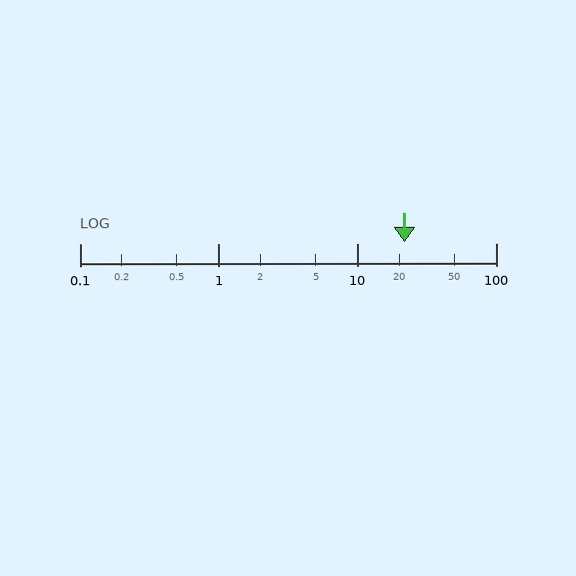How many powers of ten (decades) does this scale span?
The scale spans 3 decades, from 0.1 to 100.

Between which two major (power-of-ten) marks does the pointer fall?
The pointer is between 10 and 100.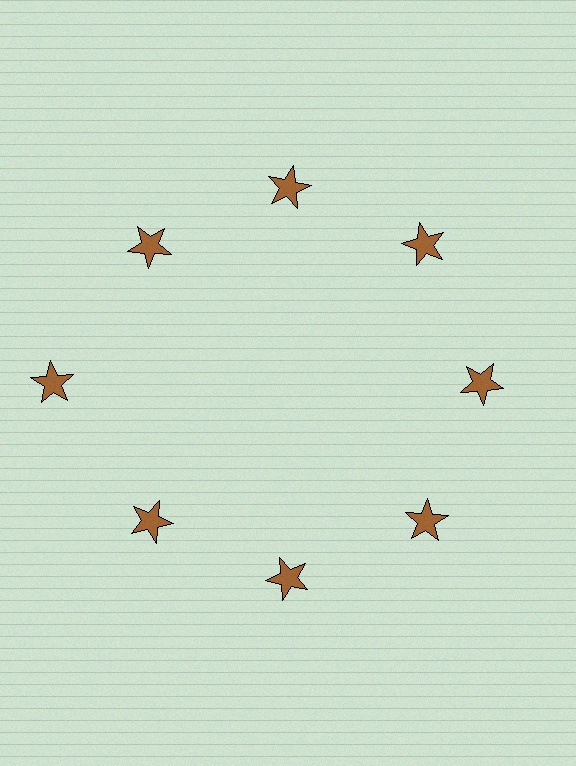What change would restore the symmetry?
The symmetry would be restored by moving it inward, back onto the ring so that all 8 stars sit at equal angles and equal distance from the center.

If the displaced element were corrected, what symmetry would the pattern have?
It would have 8-fold rotational symmetry — the pattern would map onto itself every 45 degrees.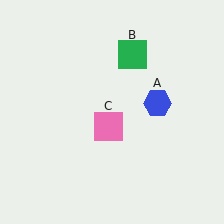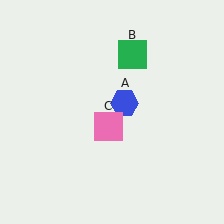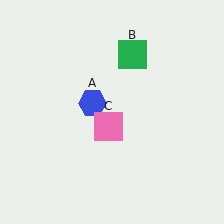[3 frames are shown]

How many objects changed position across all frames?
1 object changed position: blue hexagon (object A).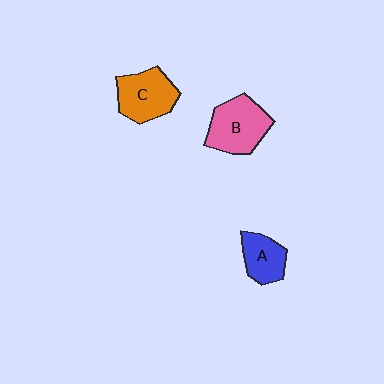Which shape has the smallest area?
Shape A (blue).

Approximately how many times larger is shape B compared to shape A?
Approximately 1.5 times.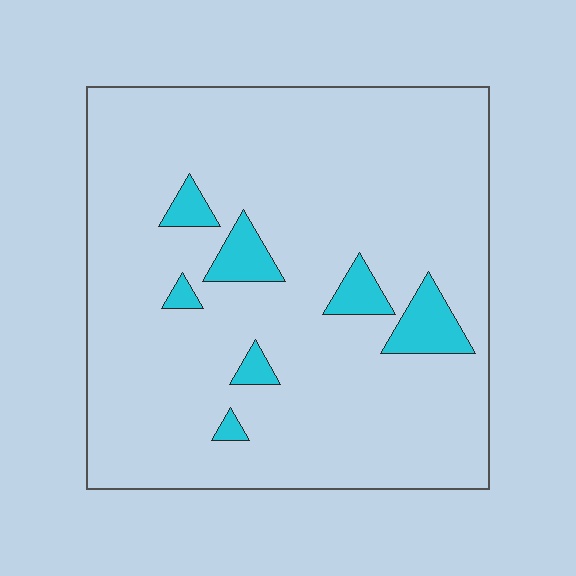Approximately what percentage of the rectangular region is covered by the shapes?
Approximately 10%.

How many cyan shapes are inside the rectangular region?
7.